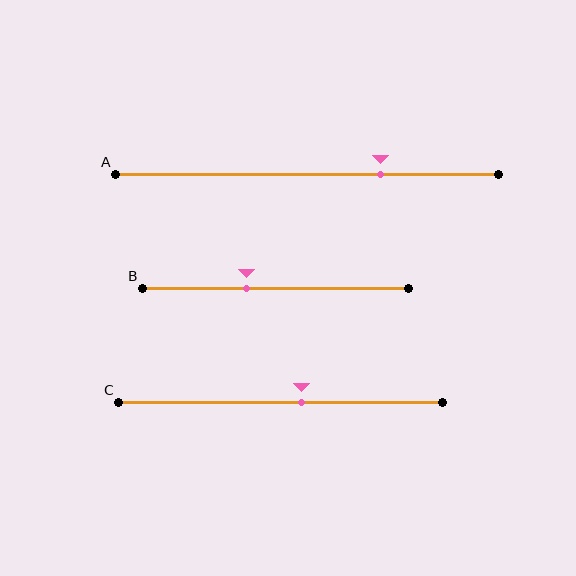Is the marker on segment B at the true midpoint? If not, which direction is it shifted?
No, the marker on segment B is shifted to the left by about 11% of the segment length.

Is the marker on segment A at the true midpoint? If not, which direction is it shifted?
No, the marker on segment A is shifted to the right by about 19% of the segment length.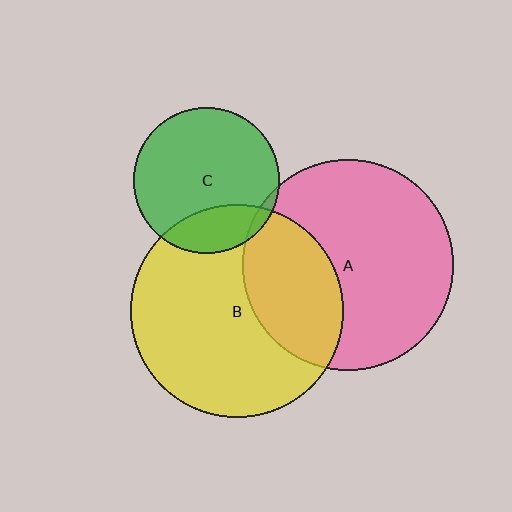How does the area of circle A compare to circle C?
Approximately 2.1 times.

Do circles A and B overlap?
Yes.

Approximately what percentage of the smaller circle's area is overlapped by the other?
Approximately 30%.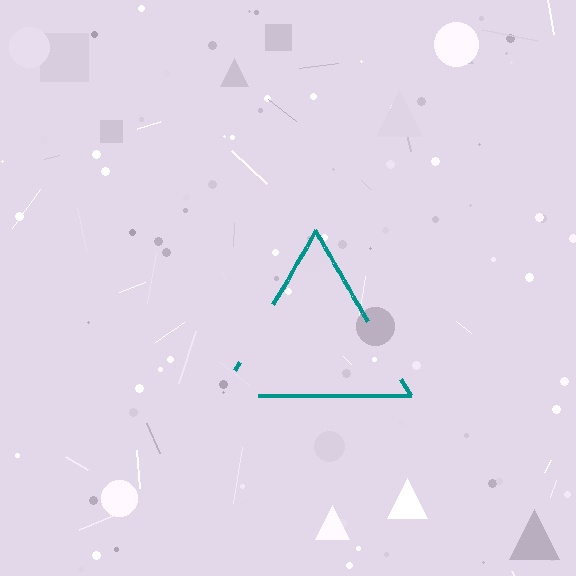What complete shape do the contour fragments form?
The contour fragments form a triangle.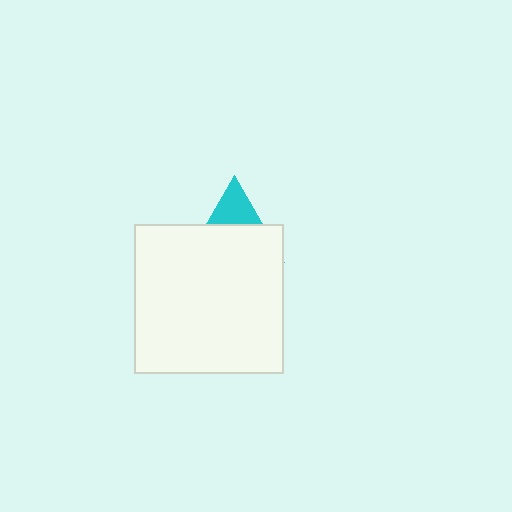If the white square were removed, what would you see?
You would see the complete cyan triangle.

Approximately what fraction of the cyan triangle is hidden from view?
Roughly 70% of the cyan triangle is hidden behind the white square.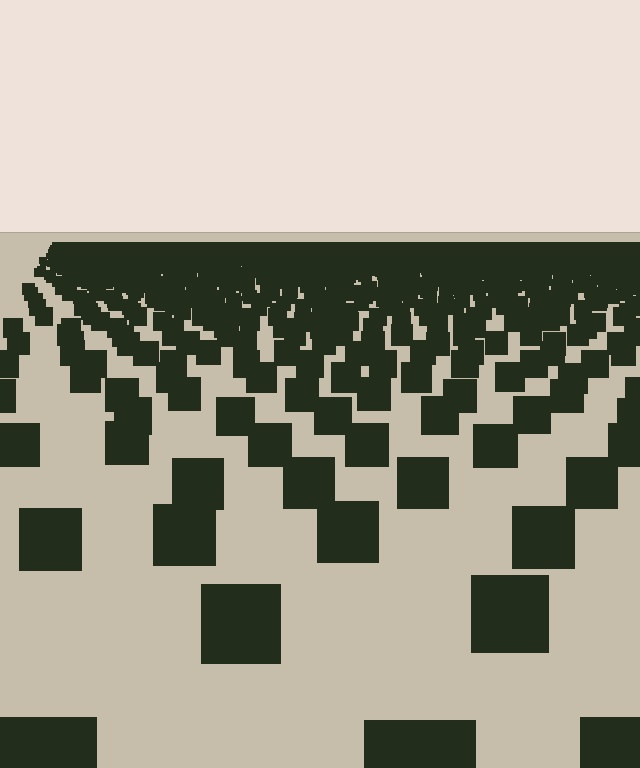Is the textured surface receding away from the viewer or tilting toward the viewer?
The surface is receding away from the viewer. Texture elements get smaller and denser toward the top.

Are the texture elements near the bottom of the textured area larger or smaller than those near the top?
Larger. Near the bottom, elements are closer to the viewer and appear at a bigger on-screen size.